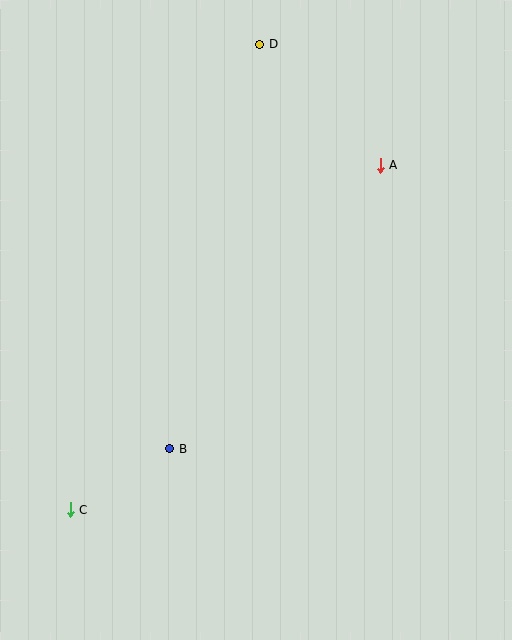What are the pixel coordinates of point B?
Point B is at (170, 449).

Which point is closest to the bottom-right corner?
Point B is closest to the bottom-right corner.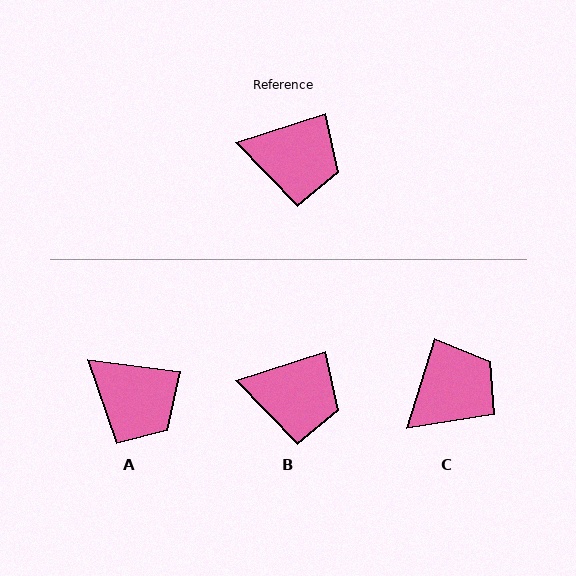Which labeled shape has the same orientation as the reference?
B.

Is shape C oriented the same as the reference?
No, it is off by about 55 degrees.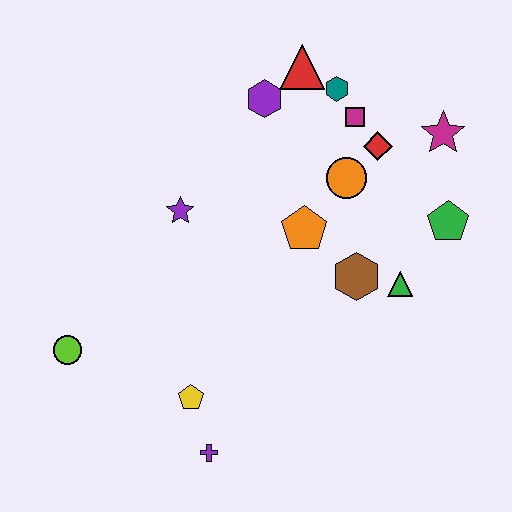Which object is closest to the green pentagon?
The green triangle is closest to the green pentagon.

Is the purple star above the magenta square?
No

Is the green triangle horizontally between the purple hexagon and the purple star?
No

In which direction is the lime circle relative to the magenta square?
The lime circle is to the left of the magenta square.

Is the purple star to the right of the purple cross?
No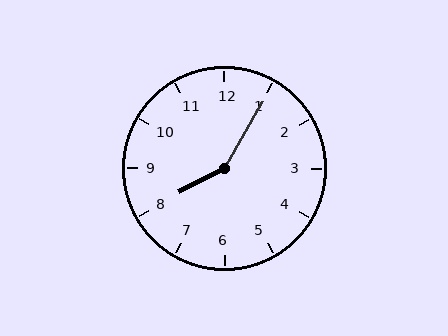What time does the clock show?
8:05.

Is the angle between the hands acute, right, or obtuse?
It is obtuse.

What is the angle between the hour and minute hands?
Approximately 148 degrees.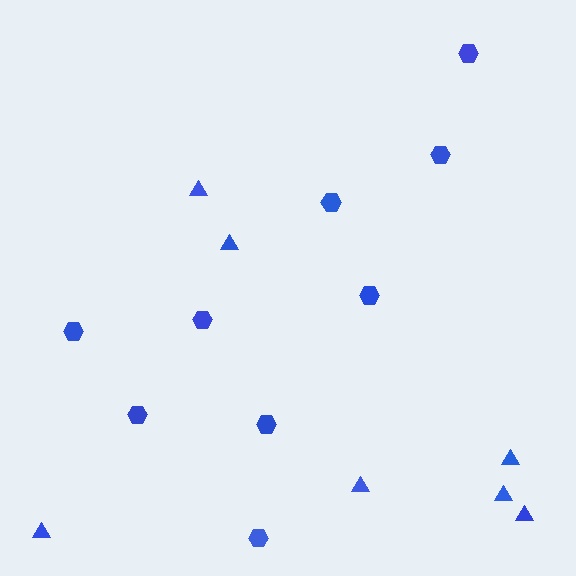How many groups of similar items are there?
There are 2 groups: one group of hexagons (9) and one group of triangles (7).